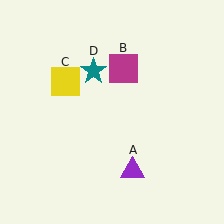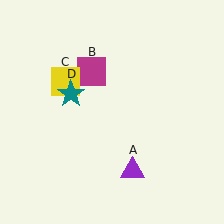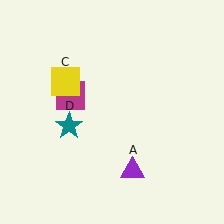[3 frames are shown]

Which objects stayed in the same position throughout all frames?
Purple triangle (object A) and yellow square (object C) remained stationary.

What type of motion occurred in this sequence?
The magenta square (object B), teal star (object D) rotated counterclockwise around the center of the scene.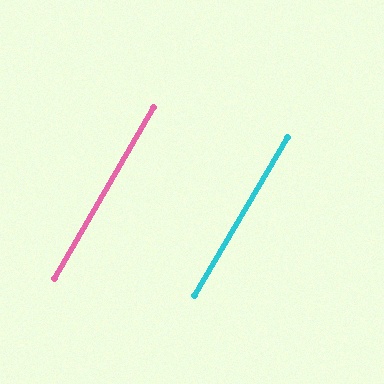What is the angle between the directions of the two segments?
Approximately 1 degree.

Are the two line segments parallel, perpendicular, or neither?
Parallel — their directions differ by only 0.8°.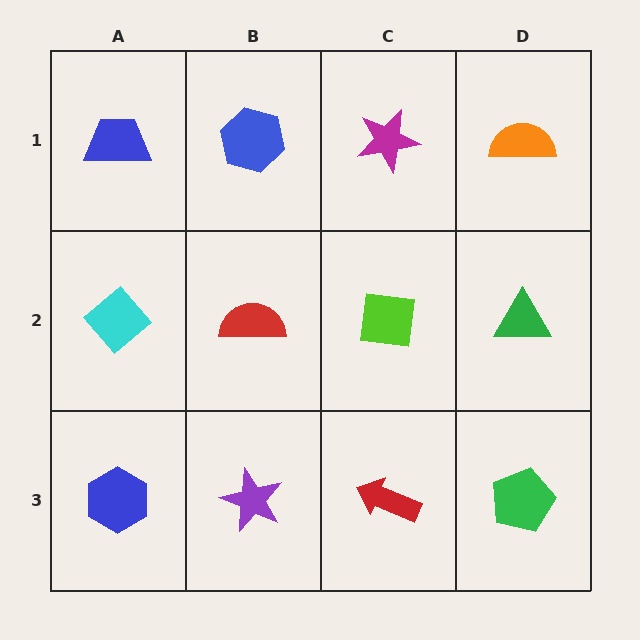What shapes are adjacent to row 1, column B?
A red semicircle (row 2, column B), a blue trapezoid (row 1, column A), a magenta star (row 1, column C).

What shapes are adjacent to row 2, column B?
A blue hexagon (row 1, column B), a purple star (row 3, column B), a cyan diamond (row 2, column A), a lime square (row 2, column C).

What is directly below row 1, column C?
A lime square.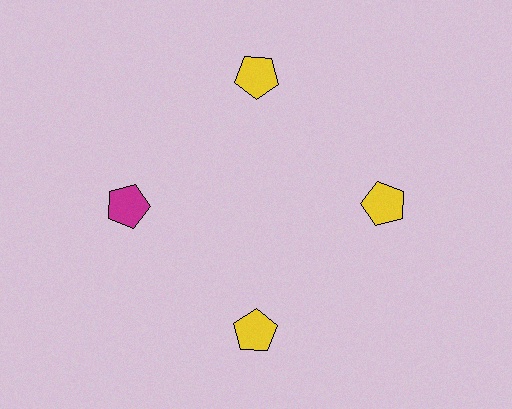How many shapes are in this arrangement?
There are 4 shapes arranged in a ring pattern.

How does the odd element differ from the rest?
It has a different color: magenta instead of yellow.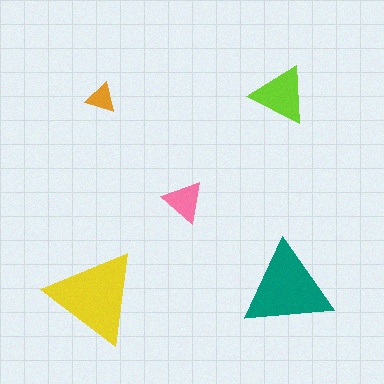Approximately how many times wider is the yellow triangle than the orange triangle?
About 3 times wider.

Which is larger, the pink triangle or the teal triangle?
The teal one.